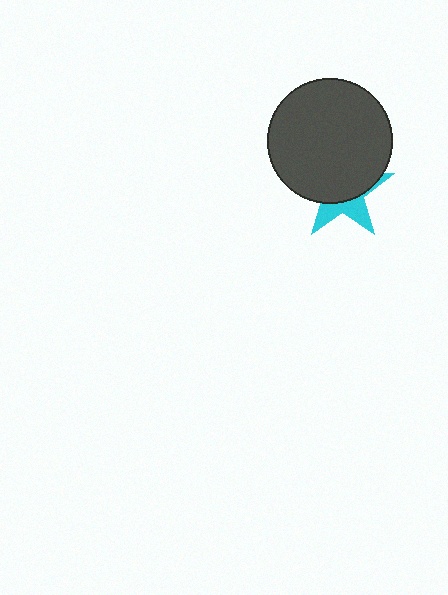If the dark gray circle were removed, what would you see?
You would see the complete cyan star.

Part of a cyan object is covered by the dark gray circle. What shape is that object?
It is a star.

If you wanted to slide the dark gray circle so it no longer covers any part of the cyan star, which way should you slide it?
Slide it up — that is the most direct way to separate the two shapes.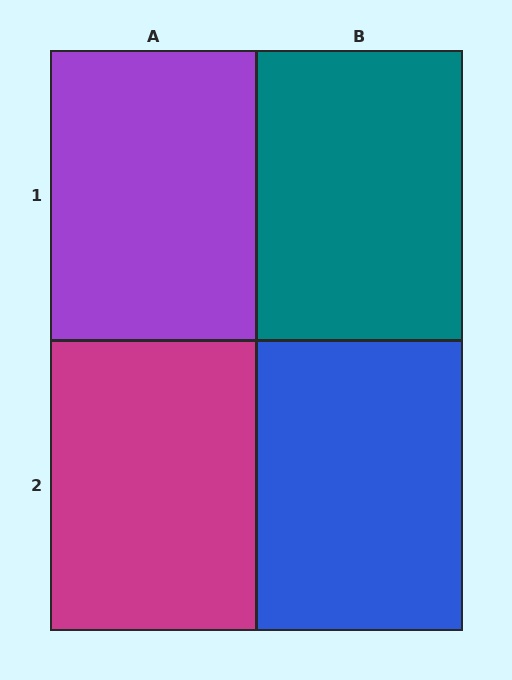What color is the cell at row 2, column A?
Magenta.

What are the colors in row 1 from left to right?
Purple, teal.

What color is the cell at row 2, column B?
Blue.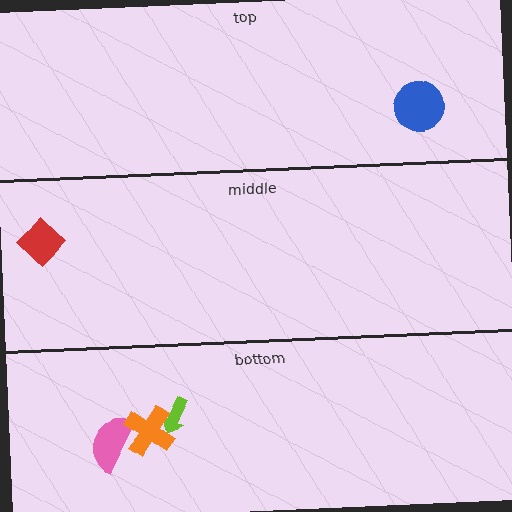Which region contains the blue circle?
The top region.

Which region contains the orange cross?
The bottom region.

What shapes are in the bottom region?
The lime arrow, the pink semicircle, the orange cross.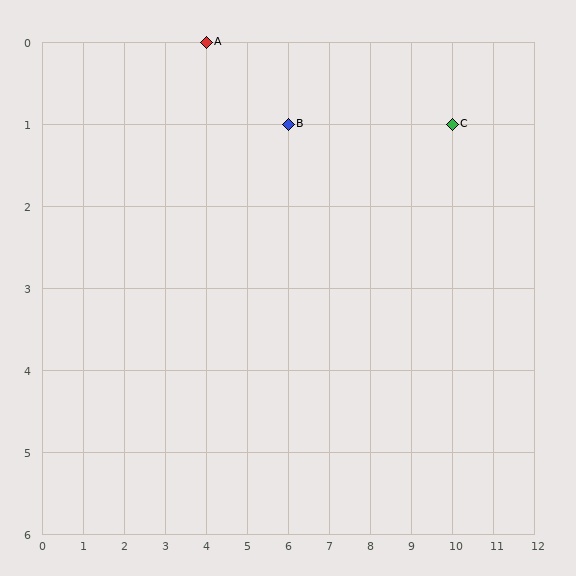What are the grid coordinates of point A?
Point A is at grid coordinates (4, 0).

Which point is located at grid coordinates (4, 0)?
Point A is at (4, 0).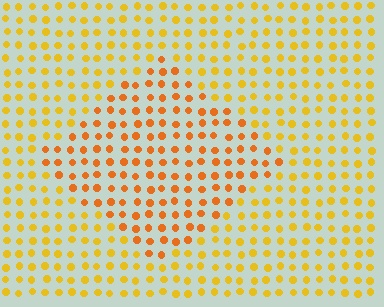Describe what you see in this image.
The image is filled with small yellow elements in a uniform arrangement. A diamond-shaped region is visible where the elements are tinted to a slightly different hue, forming a subtle color boundary.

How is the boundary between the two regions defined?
The boundary is defined purely by a slight shift in hue (about 24 degrees). Spacing, size, and orientation are identical on both sides.